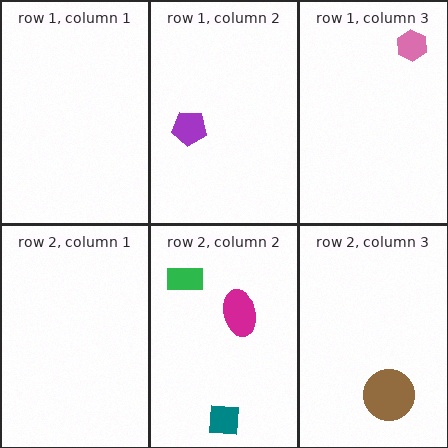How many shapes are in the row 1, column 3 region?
1.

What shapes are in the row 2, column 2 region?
The green rectangle, the magenta ellipse, the teal square.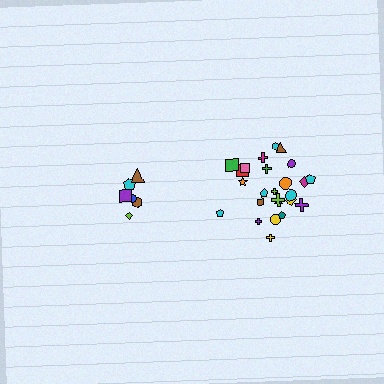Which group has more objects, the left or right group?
The right group.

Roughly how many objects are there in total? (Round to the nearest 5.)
Roughly 30 objects in total.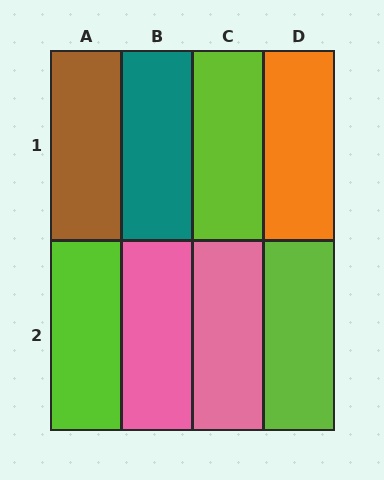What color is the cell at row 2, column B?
Pink.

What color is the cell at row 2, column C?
Pink.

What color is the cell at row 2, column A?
Lime.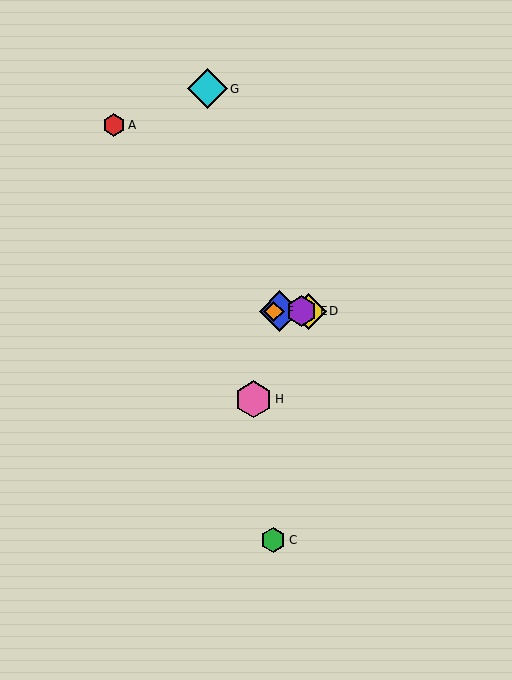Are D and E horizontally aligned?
Yes, both are at y≈311.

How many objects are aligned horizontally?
4 objects (B, D, E, F) are aligned horizontally.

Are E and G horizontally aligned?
No, E is at y≈311 and G is at y≈89.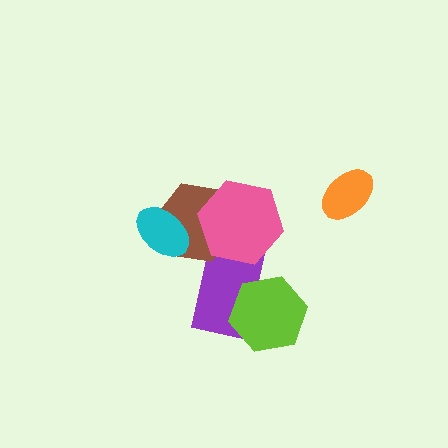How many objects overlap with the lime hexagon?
1 object overlaps with the lime hexagon.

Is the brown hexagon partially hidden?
Yes, it is partially covered by another shape.